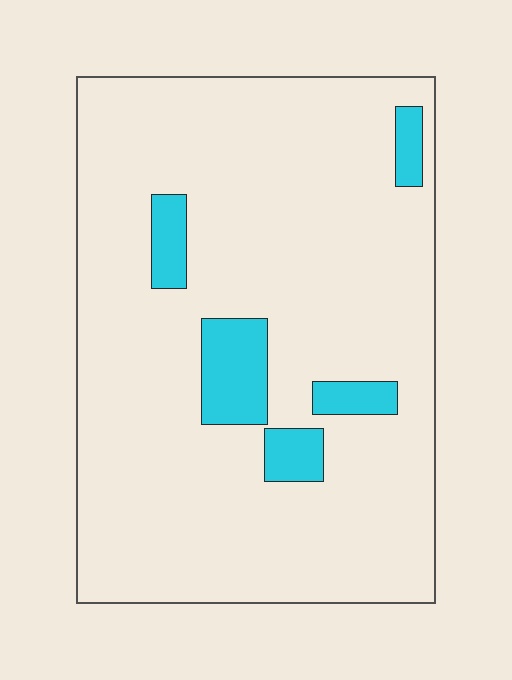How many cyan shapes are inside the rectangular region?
5.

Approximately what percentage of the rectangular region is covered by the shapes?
Approximately 10%.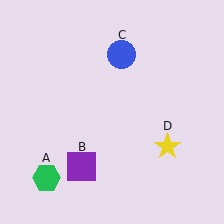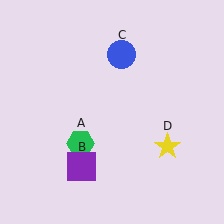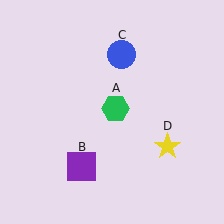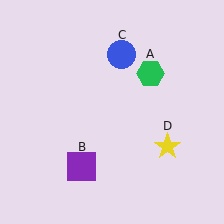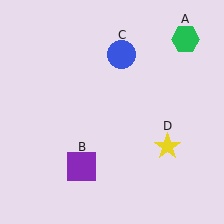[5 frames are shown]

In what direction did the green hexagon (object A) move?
The green hexagon (object A) moved up and to the right.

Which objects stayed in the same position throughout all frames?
Purple square (object B) and blue circle (object C) and yellow star (object D) remained stationary.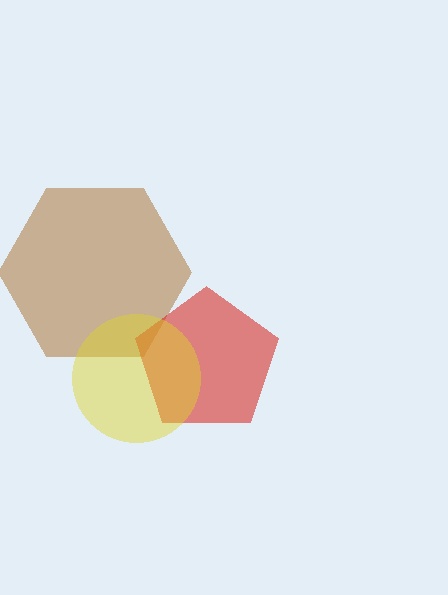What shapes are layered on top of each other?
The layered shapes are: a brown hexagon, a red pentagon, a yellow circle.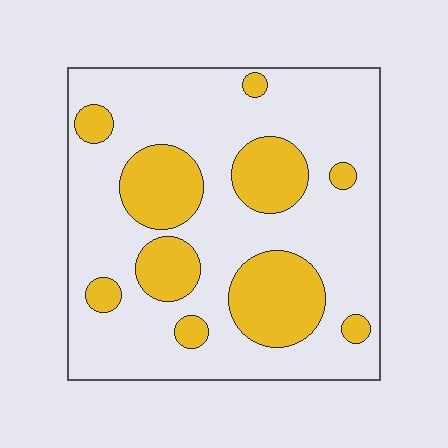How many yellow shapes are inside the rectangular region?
10.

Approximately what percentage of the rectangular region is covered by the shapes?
Approximately 25%.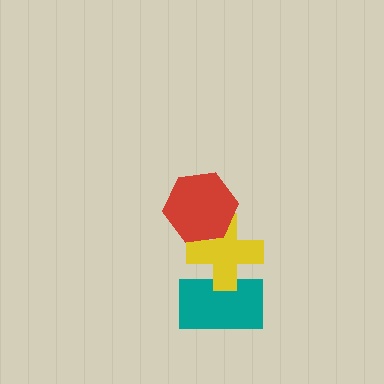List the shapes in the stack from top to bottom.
From top to bottom: the red hexagon, the yellow cross, the teal rectangle.